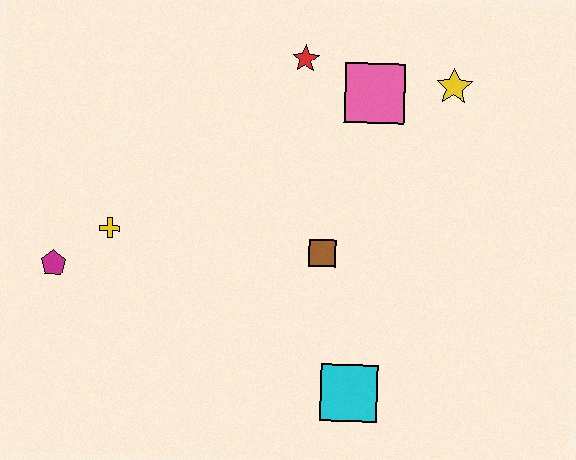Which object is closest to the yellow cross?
The magenta pentagon is closest to the yellow cross.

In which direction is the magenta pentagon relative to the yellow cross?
The magenta pentagon is to the left of the yellow cross.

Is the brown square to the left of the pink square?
Yes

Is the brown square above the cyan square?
Yes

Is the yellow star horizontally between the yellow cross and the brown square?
No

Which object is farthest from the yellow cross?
The yellow star is farthest from the yellow cross.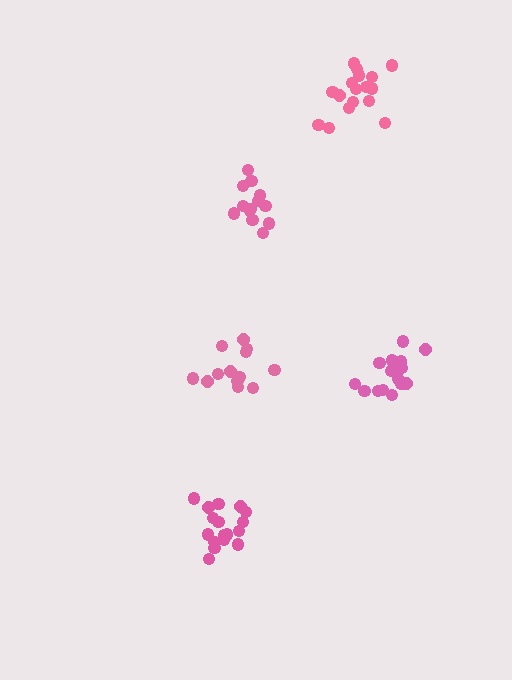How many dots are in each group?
Group 1: 17 dots, Group 2: 17 dots, Group 3: 16 dots, Group 4: 13 dots, Group 5: 13 dots (76 total).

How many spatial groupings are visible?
There are 5 spatial groupings.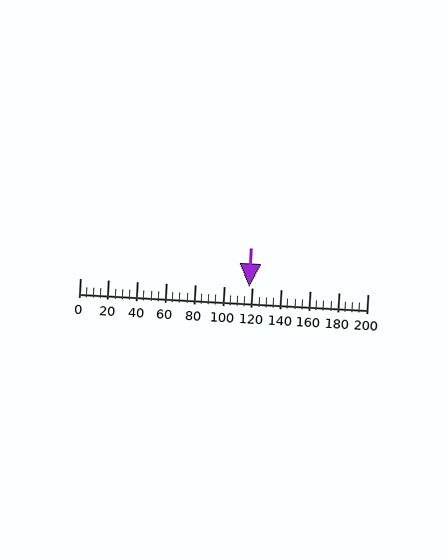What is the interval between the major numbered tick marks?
The major tick marks are spaced 20 units apart.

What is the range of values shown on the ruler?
The ruler shows values from 0 to 200.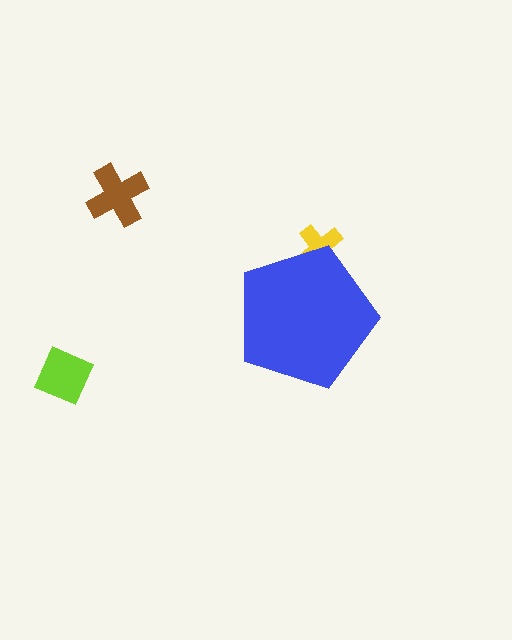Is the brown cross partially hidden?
No, the brown cross is fully visible.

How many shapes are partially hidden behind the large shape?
1 shape is partially hidden.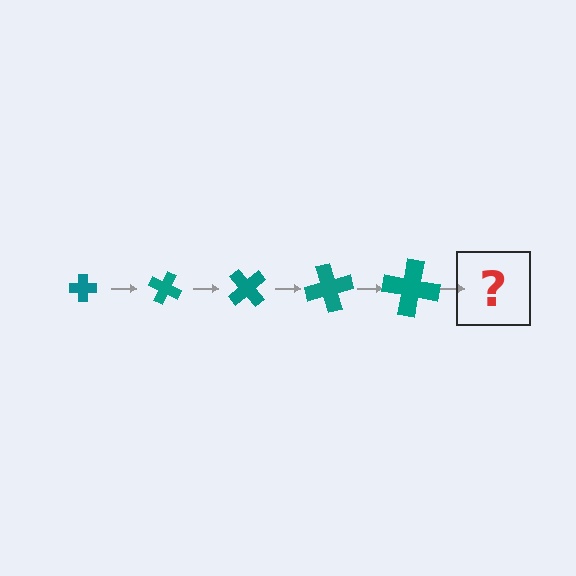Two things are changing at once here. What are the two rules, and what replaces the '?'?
The two rules are that the cross grows larger each step and it rotates 25 degrees each step. The '?' should be a cross, larger than the previous one and rotated 125 degrees from the start.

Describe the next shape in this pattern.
It should be a cross, larger than the previous one and rotated 125 degrees from the start.